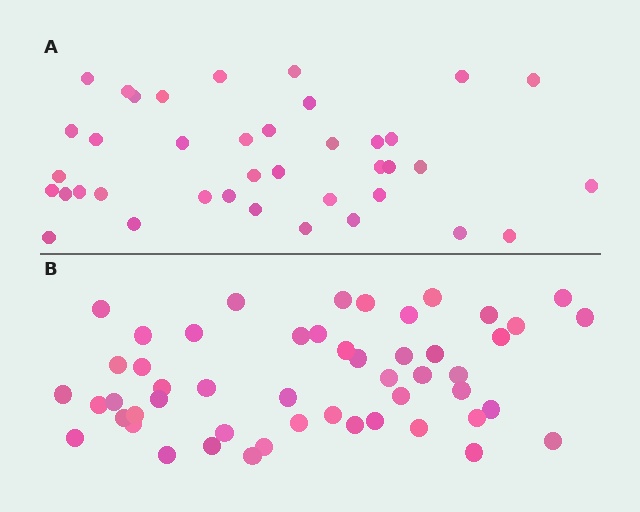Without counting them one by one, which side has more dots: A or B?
Region B (the bottom region) has more dots.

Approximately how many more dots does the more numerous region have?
Region B has roughly 12 or so more dots than region A.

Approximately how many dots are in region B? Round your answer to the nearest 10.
About 50 dots. (The exact count is 51, which rounds to 50.)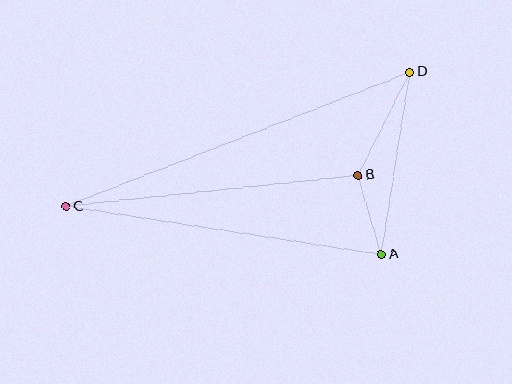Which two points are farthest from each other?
Points C and D are farthest from each other.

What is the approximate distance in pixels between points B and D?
The distance between B and D is approximately 115 pixels.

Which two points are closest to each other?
Points A and B are closest to each other.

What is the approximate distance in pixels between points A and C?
The distance between A and C is approximately 319 pixels.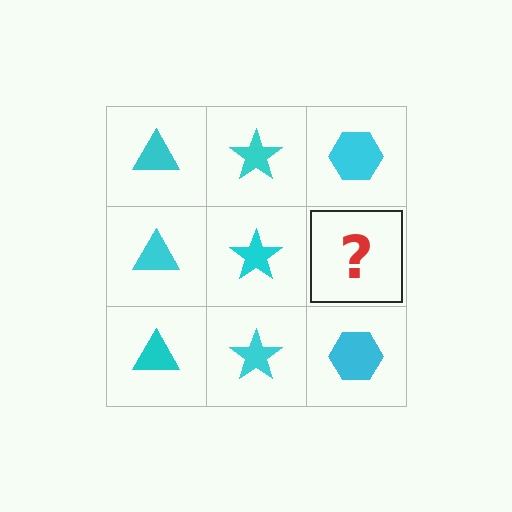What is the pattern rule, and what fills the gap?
The rule is that each column has a consistent shape. The gap should be filled with a cyan hexagon.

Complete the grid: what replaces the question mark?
The question mark should be replaced with a cyan hexagon.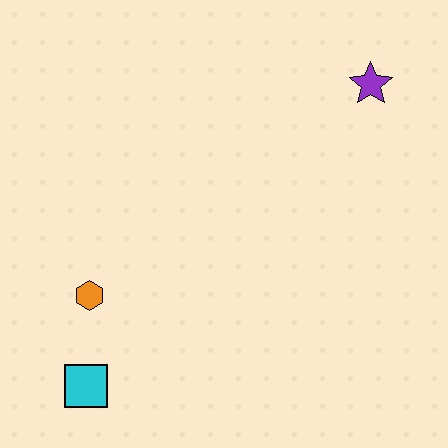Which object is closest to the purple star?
The orange hexagon is closest to the purple star.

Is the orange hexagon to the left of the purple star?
Yes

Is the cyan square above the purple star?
No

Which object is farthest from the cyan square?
The purple star is farthest from the cyan square.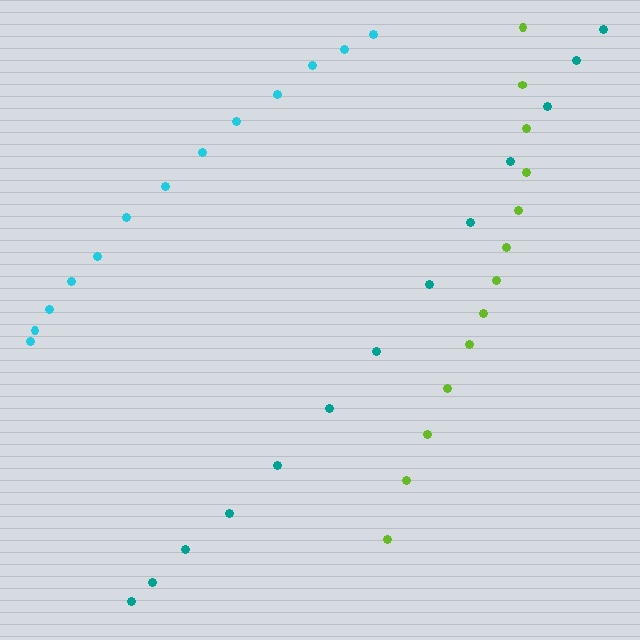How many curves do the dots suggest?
There are 3 distinct paths.